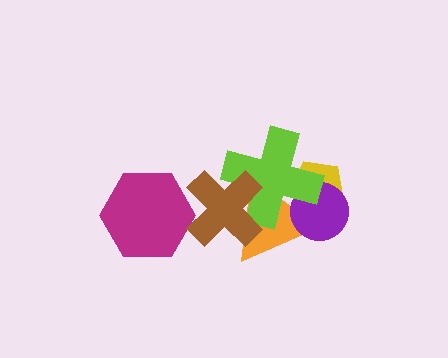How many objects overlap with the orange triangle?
4 objects overlap with the orange triangle.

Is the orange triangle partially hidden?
Yes, it is partially covered by another shape.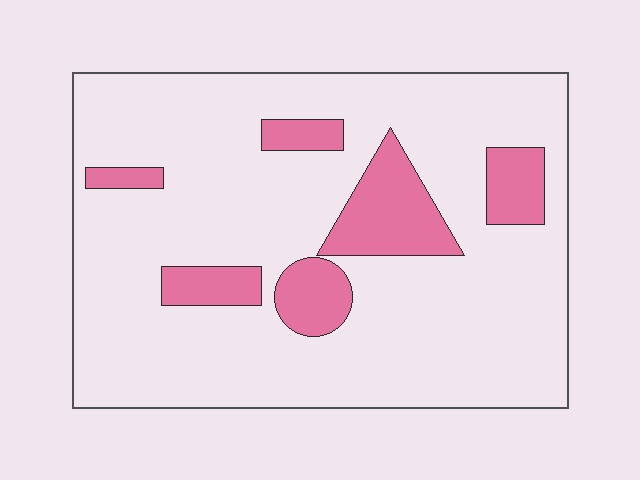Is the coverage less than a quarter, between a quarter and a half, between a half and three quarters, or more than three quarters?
Less than a quarter.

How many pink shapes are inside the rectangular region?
6.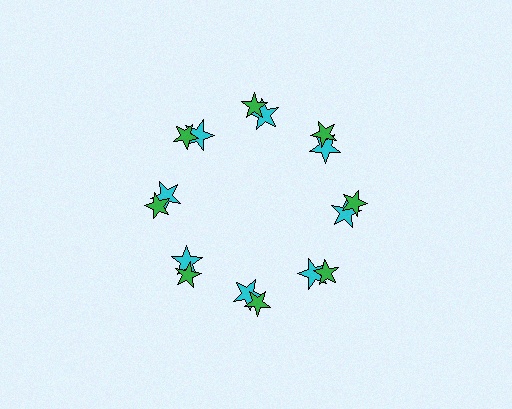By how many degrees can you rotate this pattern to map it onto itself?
The pattern maps onto itself every 45 degrees of rotation.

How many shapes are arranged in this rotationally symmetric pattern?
There are 16 shapes, arranged in 8 groups of 2.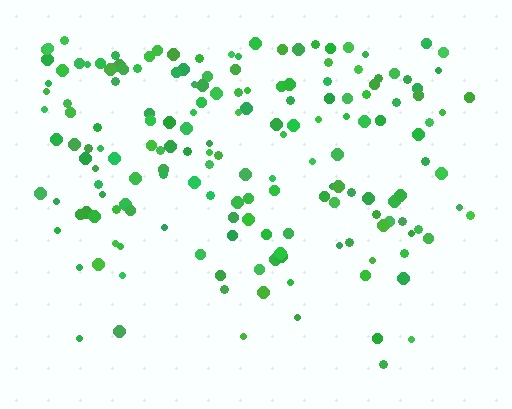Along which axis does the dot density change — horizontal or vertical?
Vertical.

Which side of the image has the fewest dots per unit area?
The bottom.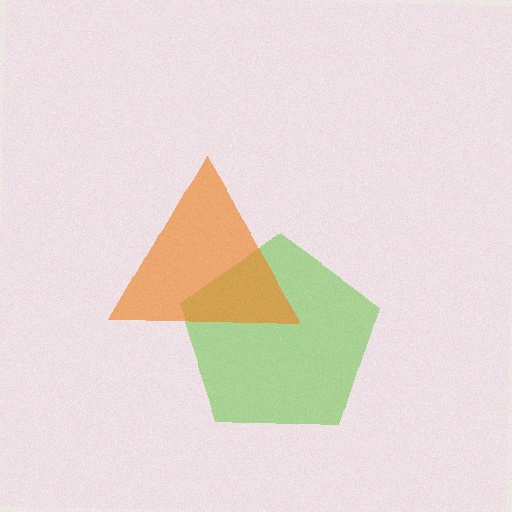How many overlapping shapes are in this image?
There are 2 overlapping shapes in the image.